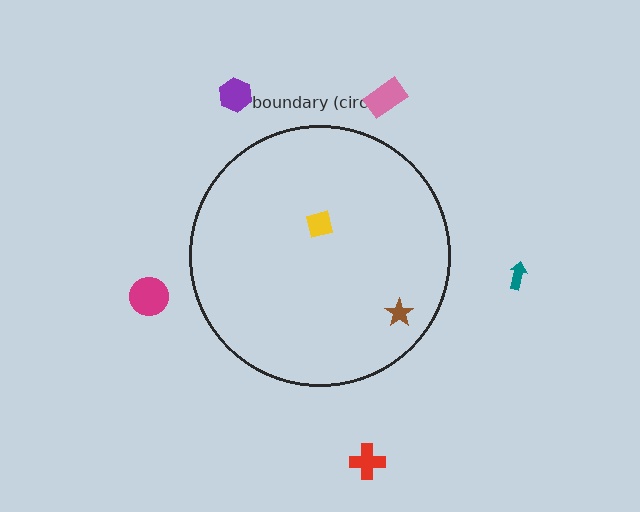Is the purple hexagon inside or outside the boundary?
Outside.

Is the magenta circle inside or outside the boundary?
Outside.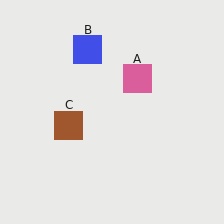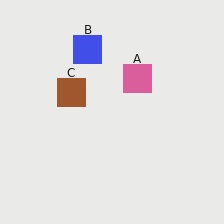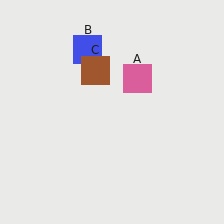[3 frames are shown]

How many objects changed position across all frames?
1 object changed position: brown square (object C).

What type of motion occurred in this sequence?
The brown square (object C) rotated clockwise around the center of the scene.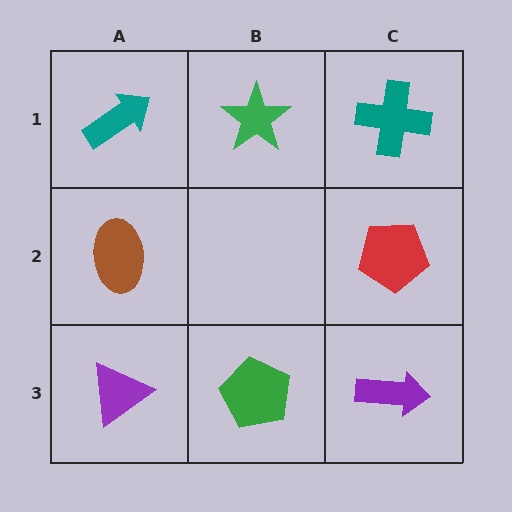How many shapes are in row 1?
3 shapes.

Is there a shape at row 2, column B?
No, that cell is empty.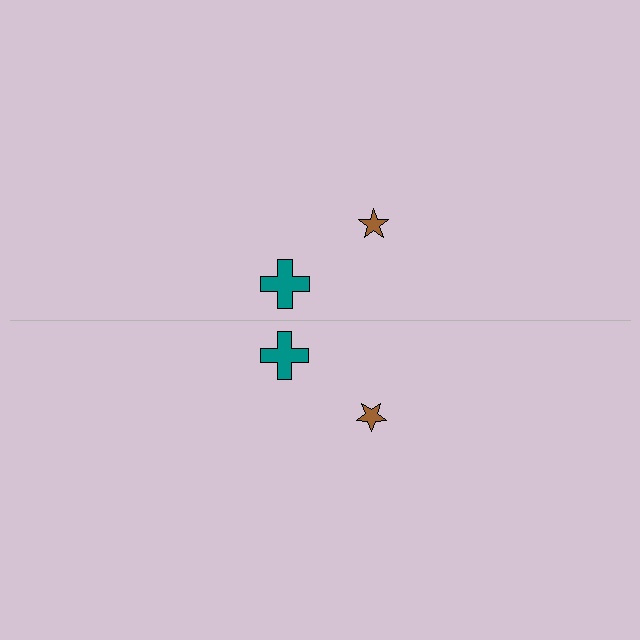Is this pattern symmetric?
Yes, this pattern has bilateral (reflection) symmetry.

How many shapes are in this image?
There are 4 shapes in this image.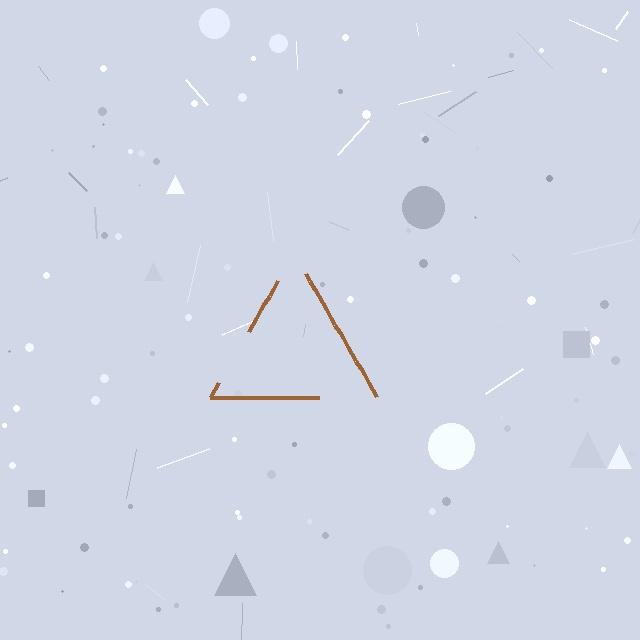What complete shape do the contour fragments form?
The contour fragments form a triangle.